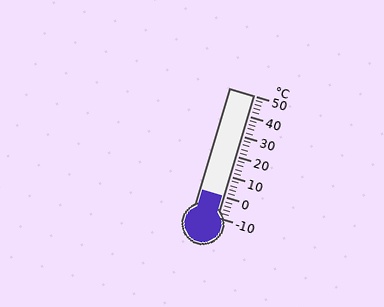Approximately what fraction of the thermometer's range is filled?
The thermometer is filled to approximately 15% of its range.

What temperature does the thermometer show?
The thermometer shows approximately 0°C.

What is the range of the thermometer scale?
The thermometer scale ranges from -10°C to 50°C.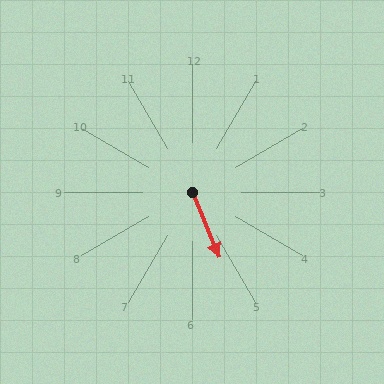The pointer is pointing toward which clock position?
Roughly 5 o'clock.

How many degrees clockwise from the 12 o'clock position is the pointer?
Approximately 157 degrees.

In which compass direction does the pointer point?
Southeast.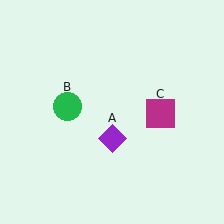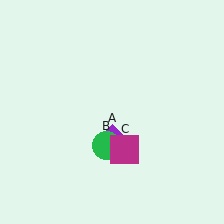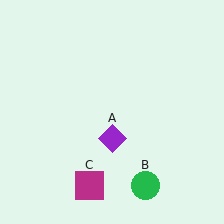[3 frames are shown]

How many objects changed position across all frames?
2 objects changed position: green circle (object B), magenta square (object C).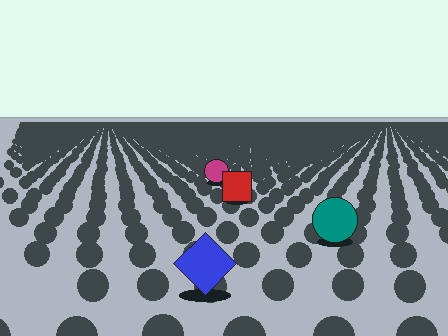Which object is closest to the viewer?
The blue diamond is closest. The texture marks near it are larger and more spread out.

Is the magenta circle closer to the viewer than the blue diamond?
No. The blue diamond is closer — you can tell from the texture gradient: the ground texture is coarser near it.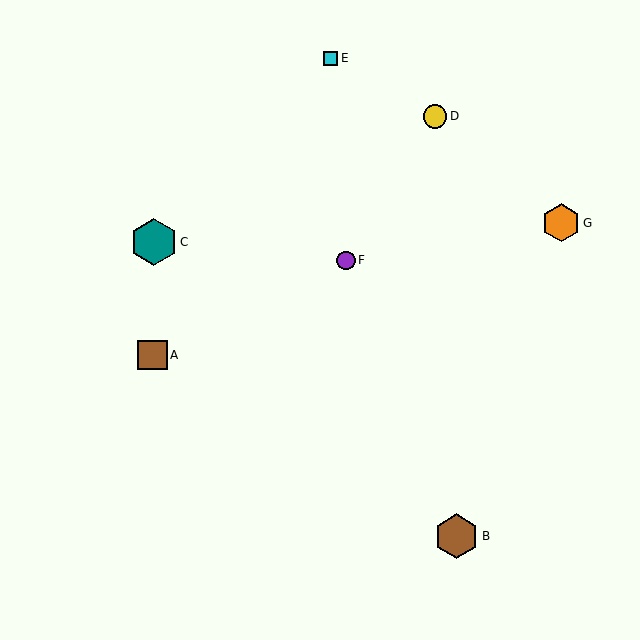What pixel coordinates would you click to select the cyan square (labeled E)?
Click at (331, 58) to select the cyan square E.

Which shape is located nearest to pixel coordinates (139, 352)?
The brown square (labeled A) at (152, 355) is nearest to that location.